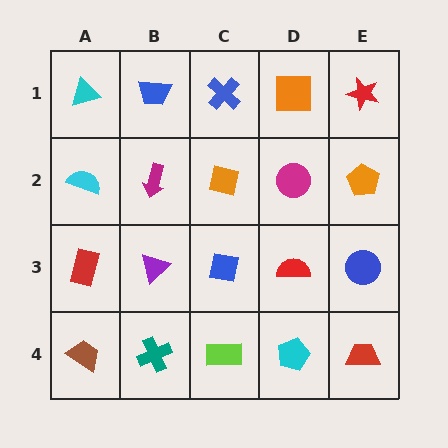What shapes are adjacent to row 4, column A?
A red rectangle (row 3, column A), a teal cross (row 4, column B).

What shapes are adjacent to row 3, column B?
A magenta arrow (row 2, column B), a teal cross (row 4, column B), a red rectangle (row 3, column A), a blue square (row 3, column C).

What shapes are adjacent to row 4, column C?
A blue square (row 3, column C), a teal cross (row 4, column B), a cyan pentagon (row 4, column D).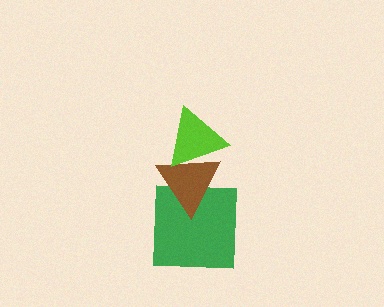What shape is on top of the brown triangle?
The lime triangle is on top of the brown triangle.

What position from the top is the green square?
The green square is 3rd from the top.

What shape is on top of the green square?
The brown triangle is on top of the green square.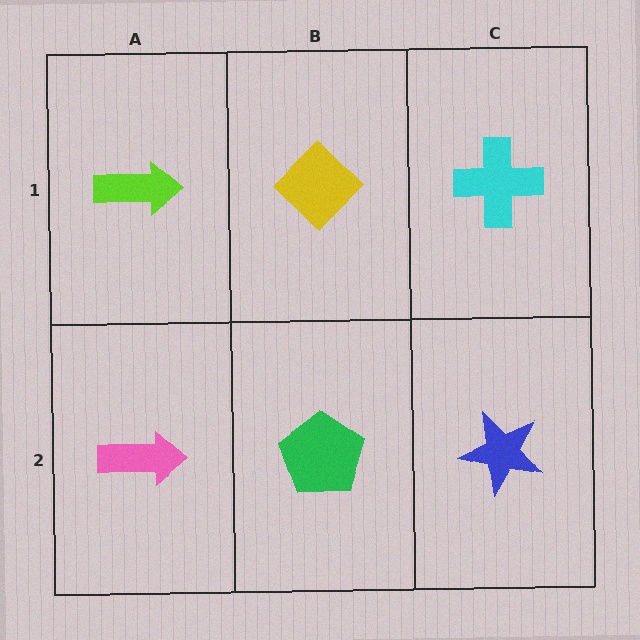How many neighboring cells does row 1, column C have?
2.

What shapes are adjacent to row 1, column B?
A green pentagon (row 2, column B), a lime arrow (row 1, column A), a cyan cross (row 1, column C).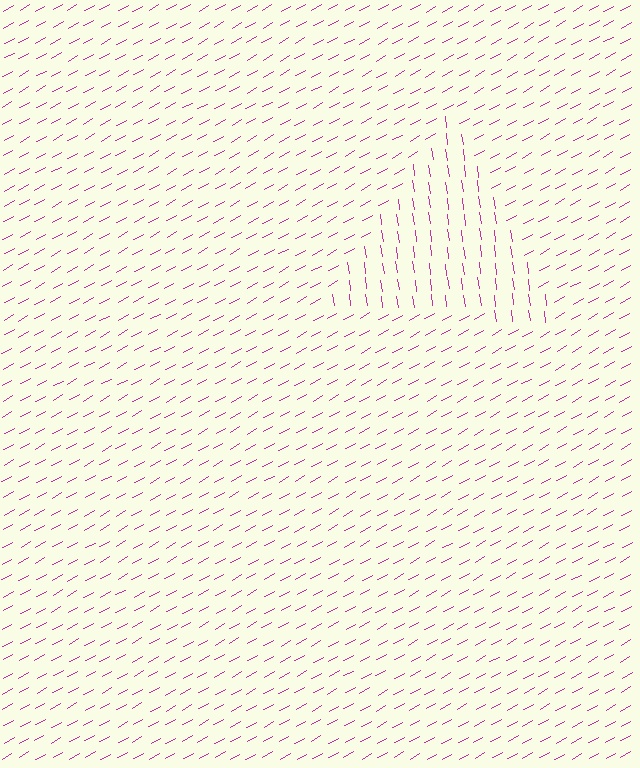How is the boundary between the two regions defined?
The boundary is defined purely by a change in line orientation (approximately 69 degrees difference). All lines are the same color and thickness.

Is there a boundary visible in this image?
Yes, there is a texture boundary formed by a change in line orientation.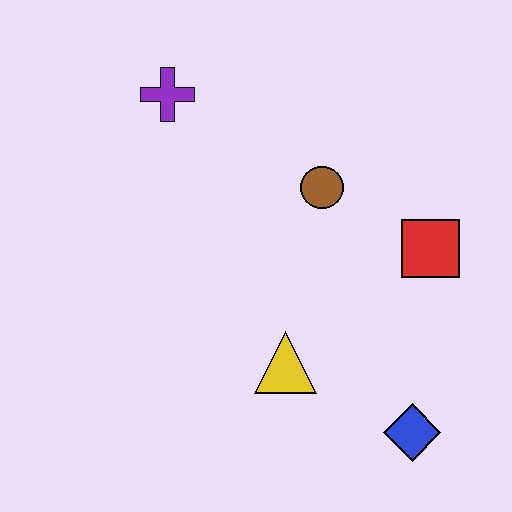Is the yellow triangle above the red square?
No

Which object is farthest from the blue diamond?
The purple cross is farthest from the blue diamond.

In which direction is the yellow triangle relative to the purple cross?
The yellow triangle is below the purple cross.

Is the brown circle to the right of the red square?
No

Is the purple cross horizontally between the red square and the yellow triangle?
No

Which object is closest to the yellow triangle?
The blue diamond is closest to the yellow triangle.